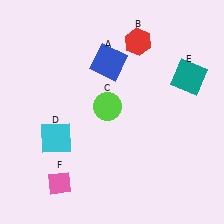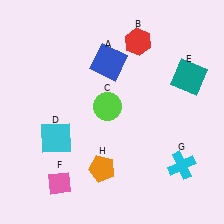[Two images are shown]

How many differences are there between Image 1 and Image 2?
There are 2 differences between the two images.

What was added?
A cyan cross (G), an orange pentagon (H) were added in Image 2.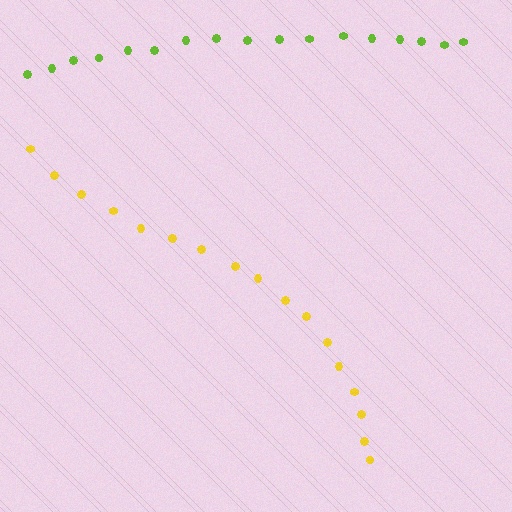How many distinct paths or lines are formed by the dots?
There are 2 distinct paths.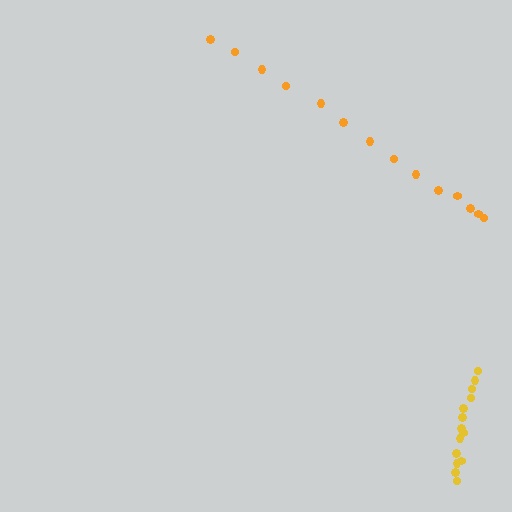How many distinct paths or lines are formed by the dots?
There are 2 distinct paths.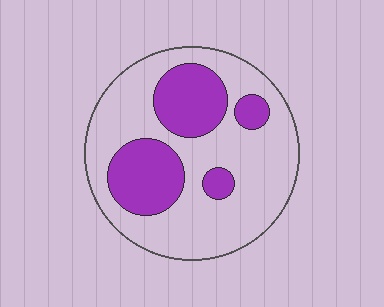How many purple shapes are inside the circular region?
4.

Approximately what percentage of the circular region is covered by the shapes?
Approximately 30%.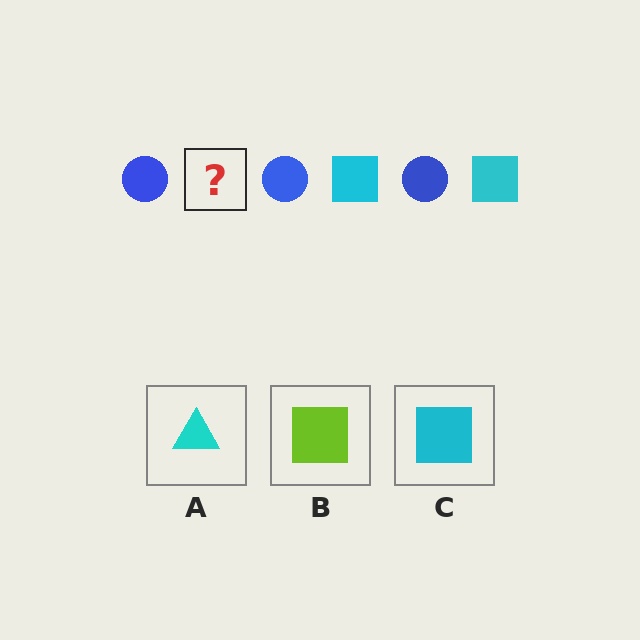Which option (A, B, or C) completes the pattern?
C.